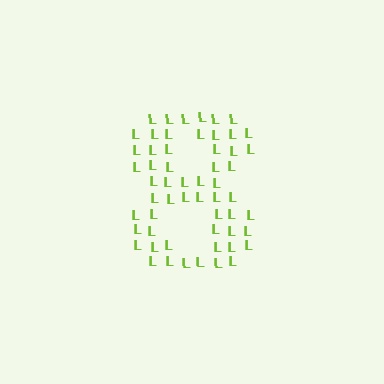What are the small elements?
The small elements are letter L's.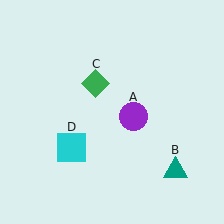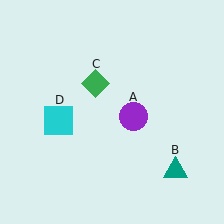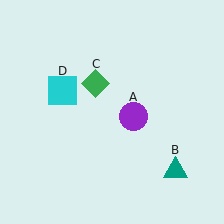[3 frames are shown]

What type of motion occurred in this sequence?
The cyan square (object D) rotated clockwise around the center of the scene.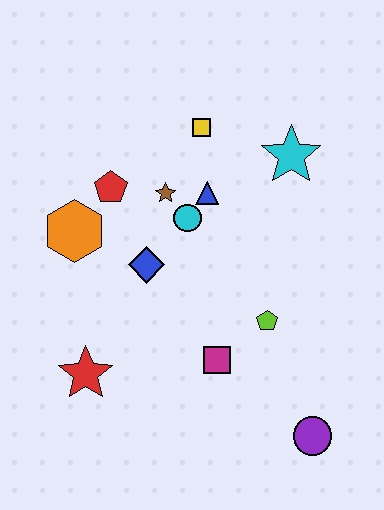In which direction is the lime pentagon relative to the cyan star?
The lime pentagon is below the cyan star.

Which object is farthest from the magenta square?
The yellow square is farthest from the magenta square.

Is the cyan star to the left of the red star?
No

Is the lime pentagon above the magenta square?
Yes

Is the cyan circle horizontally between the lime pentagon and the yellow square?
No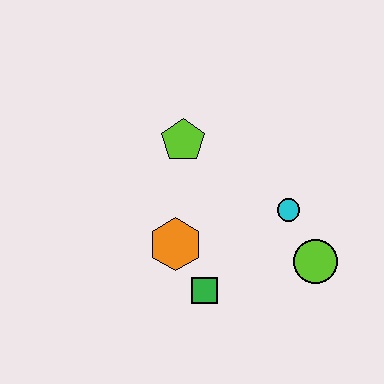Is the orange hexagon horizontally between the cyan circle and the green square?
No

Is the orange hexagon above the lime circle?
Yes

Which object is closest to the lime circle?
The cyan circle is closest to the lime circle.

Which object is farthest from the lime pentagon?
The lime circle is farthest from the lime pentagon.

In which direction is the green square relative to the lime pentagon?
The green square is below the lime pentagon.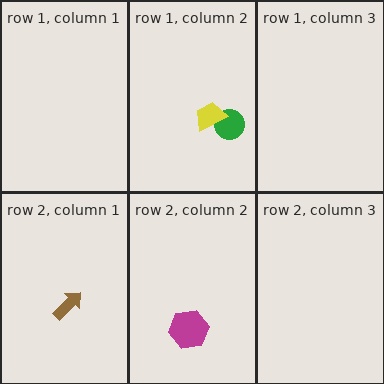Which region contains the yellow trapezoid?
The row 1, column 2 region.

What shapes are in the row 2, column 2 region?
The magenta hexagon.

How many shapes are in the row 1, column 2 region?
2.